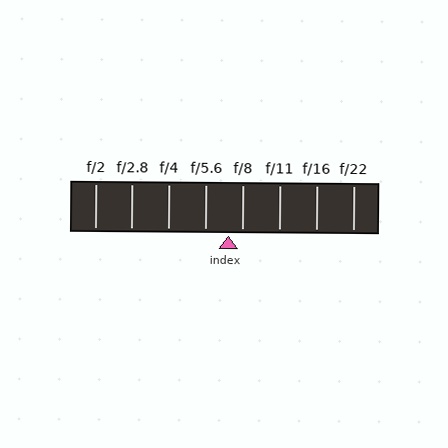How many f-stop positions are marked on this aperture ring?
There are 8 f-stop positions marked.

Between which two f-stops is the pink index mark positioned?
The index mark is between f/5.6 and f/8.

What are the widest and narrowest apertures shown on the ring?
The widest aperture shown is f/2 and the narrowest is f/22.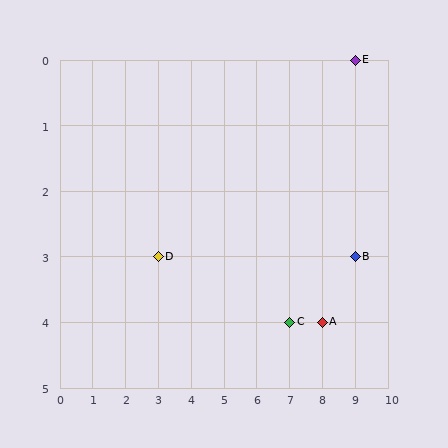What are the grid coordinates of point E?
Point E is at grid coordinates (9, 0).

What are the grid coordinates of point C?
Point C is at grid coordinates (7, 4).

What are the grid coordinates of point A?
Point A is at grid coordinates (8, 4).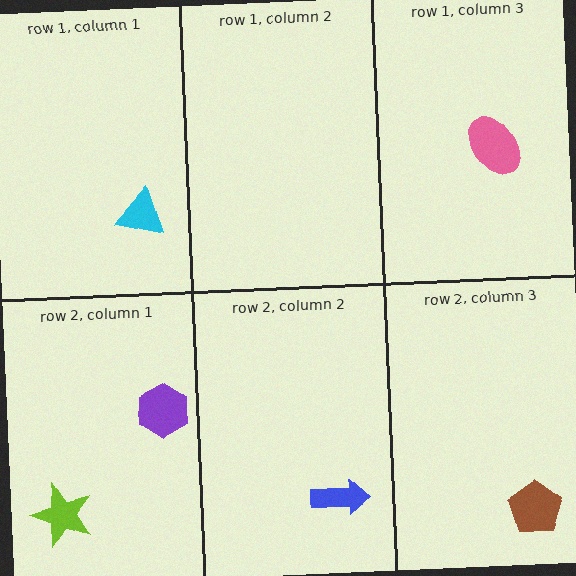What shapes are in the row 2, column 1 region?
The lime star, the purple hexagon.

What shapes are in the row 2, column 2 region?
The blue arrow.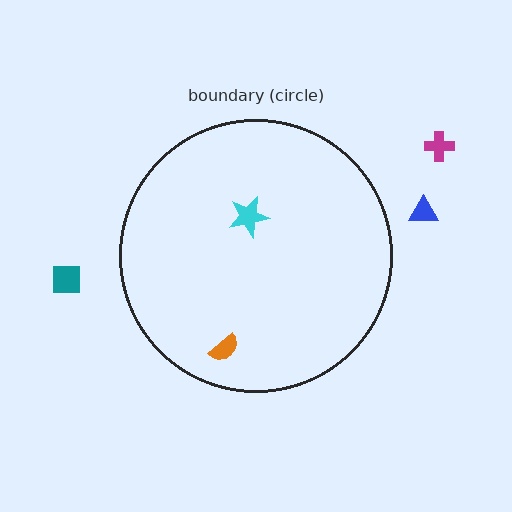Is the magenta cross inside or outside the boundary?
Outside.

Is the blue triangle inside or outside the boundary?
Outside.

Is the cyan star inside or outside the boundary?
Inside.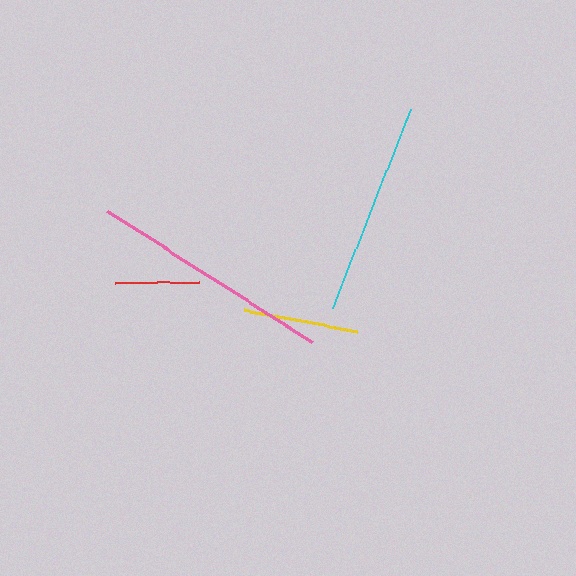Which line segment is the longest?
The pink line is the longest at approximately 243 pixels.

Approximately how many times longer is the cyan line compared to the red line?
The cyan line is approximately 2.5 times the length of the red line.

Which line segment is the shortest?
The red line is the shortest at approximately 84 pixels.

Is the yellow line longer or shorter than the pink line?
The pink line is longer than the yellow line.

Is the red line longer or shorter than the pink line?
The pink line is longer than the red line.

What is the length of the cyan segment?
The cyan segment is approximately 213 pixels long.